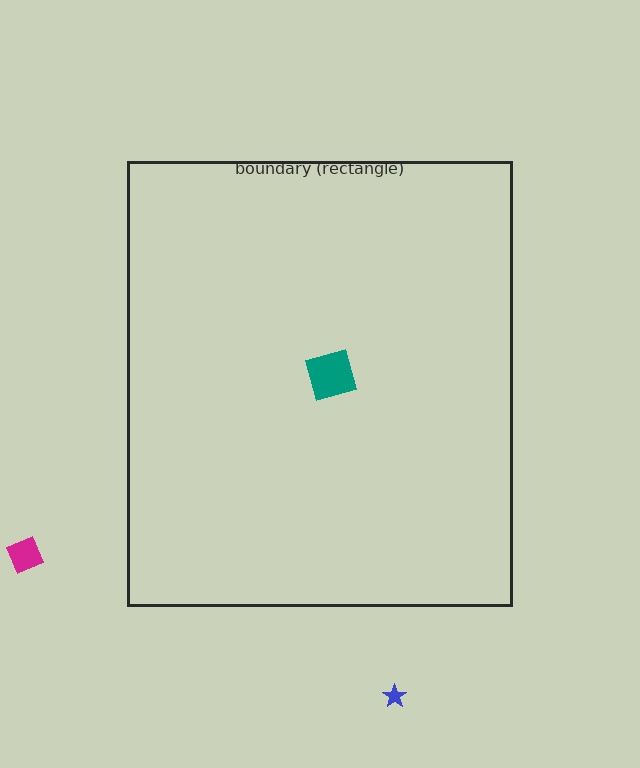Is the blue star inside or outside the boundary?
Outside.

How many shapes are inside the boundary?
1 inside, 2 outside.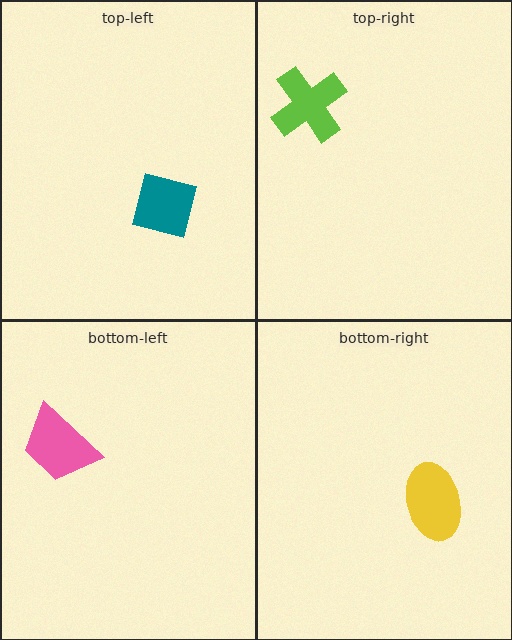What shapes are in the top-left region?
The teal square.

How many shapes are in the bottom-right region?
1.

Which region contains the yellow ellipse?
The bottom-right region.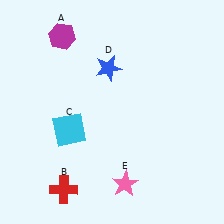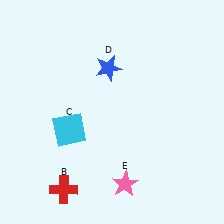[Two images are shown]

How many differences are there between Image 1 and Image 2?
There is 1 difference between the two images.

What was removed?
The magenta hexagon (A) was removed in Image 2.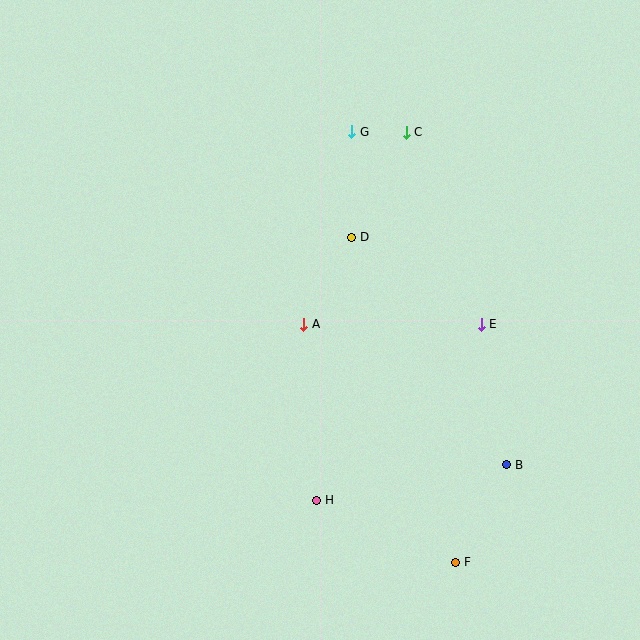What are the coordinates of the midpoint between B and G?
The midpoint between B and G is at (429, 298).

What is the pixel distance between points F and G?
The distance between F and G is 443 pixels.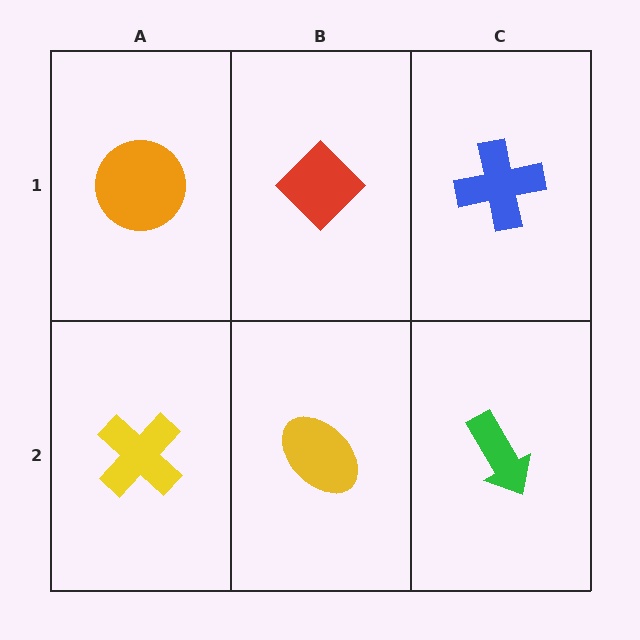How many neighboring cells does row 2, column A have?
2.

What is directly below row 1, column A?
A yellow cross.